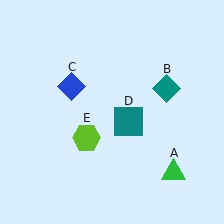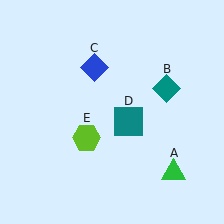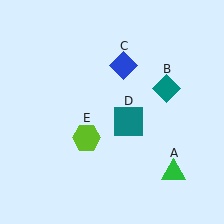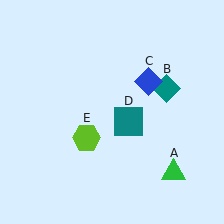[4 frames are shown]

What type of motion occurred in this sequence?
The blue diamond (object C) rotated clockwise around the center of the scene.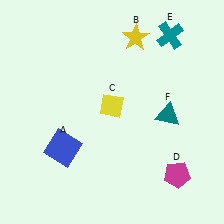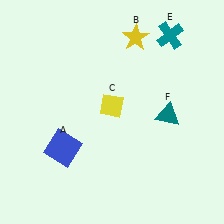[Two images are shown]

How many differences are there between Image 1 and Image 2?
There is 1 difference between the two images.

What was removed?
The magenta pentagon (D) was removed in Image 2.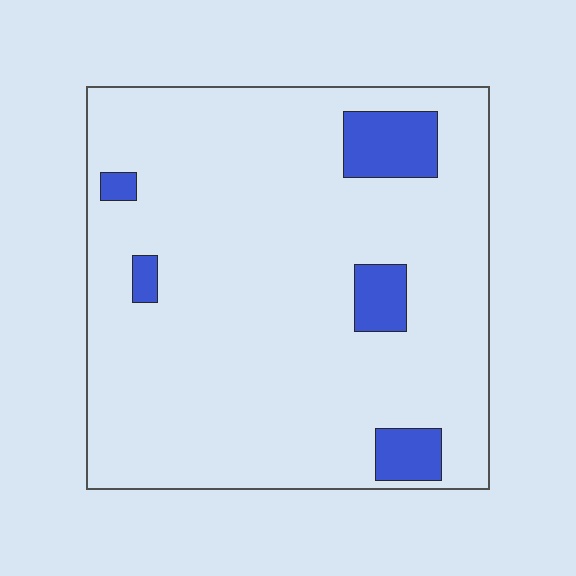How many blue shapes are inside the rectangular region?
5.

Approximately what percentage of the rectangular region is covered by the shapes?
Approximately 10%.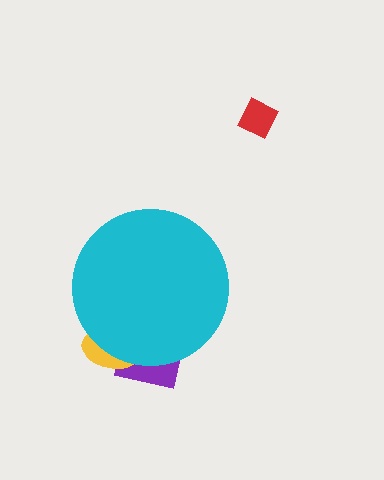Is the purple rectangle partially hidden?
Yes, the purple rectangle is partially hidden behind the cyan circle.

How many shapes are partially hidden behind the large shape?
2 shapes are partially hidden.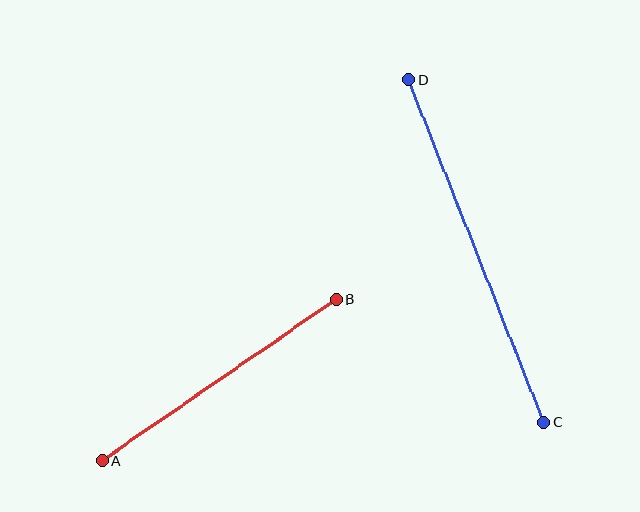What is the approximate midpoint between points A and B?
The midpoint is at approximately (219, 380) pixels.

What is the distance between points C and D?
The distance is approximately 368 pixels.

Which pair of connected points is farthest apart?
Points C and D are farthest apart.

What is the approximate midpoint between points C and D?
The midpoint is at approximately (476, 251) pixels.